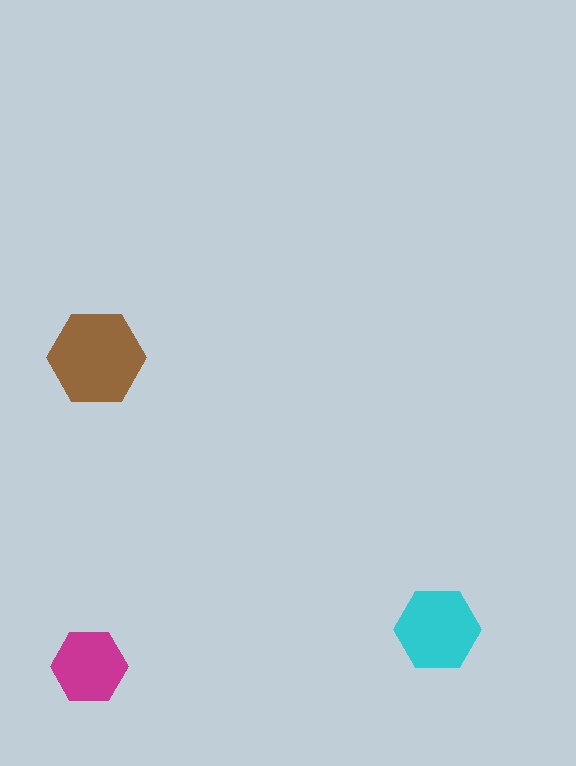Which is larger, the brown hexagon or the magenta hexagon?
The brown one.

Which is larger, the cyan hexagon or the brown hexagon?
The brown one.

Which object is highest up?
The brown hexagon is topmost.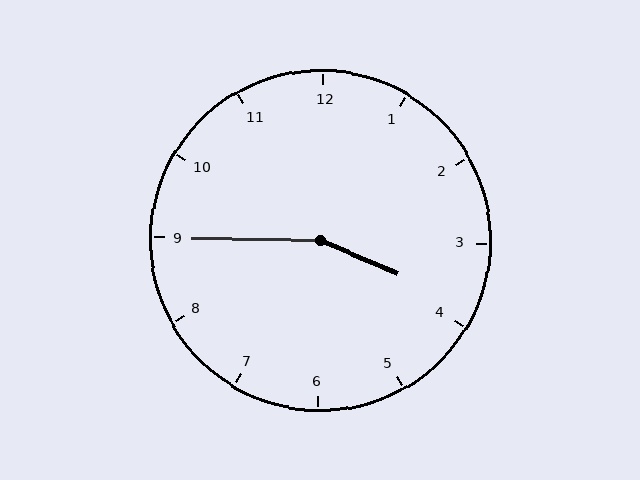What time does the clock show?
3:45.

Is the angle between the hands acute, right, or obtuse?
It is obtuse.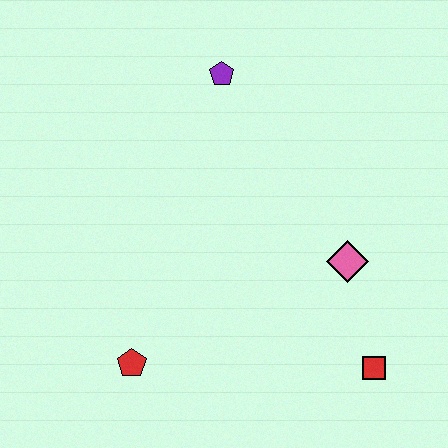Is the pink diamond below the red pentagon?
No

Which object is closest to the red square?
The pink diamond is closest to the red square.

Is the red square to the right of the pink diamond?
Yes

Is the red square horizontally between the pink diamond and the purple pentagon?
No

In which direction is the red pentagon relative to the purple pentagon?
The red pentagon is below the purple pentagon.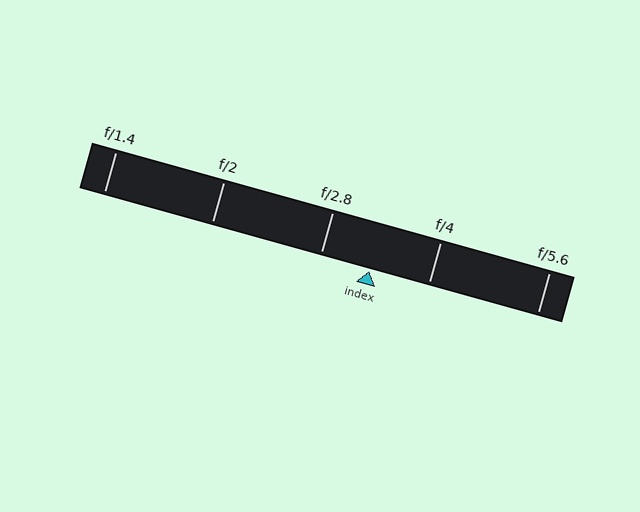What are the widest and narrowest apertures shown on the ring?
The widest aperture shown is f/1.4 and the narrowest is f/5.6.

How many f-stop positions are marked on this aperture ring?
There are 5 f-stop positions marked.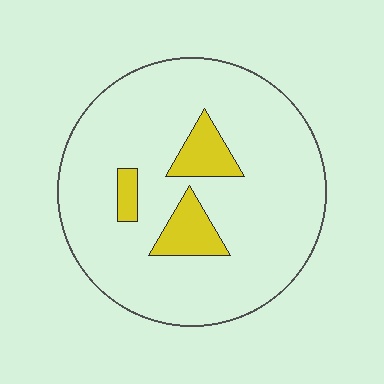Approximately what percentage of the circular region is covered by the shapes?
Approximately 10%.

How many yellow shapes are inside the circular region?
3.